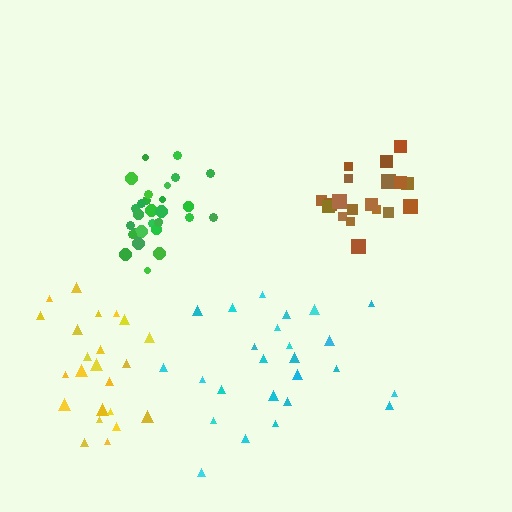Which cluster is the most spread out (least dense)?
Cyan.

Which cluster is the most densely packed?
Green.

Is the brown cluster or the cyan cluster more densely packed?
Brown.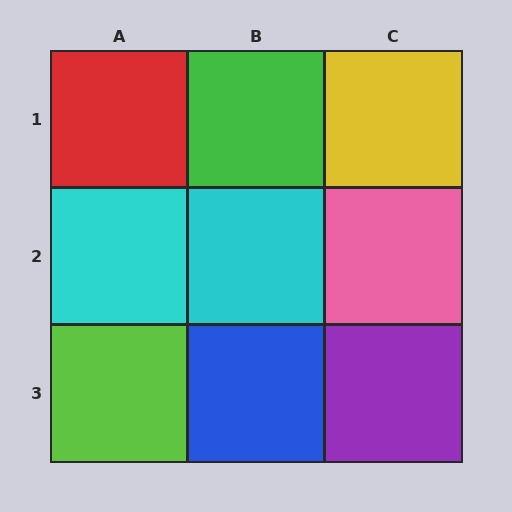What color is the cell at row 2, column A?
Cyan.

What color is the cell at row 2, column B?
Cyan.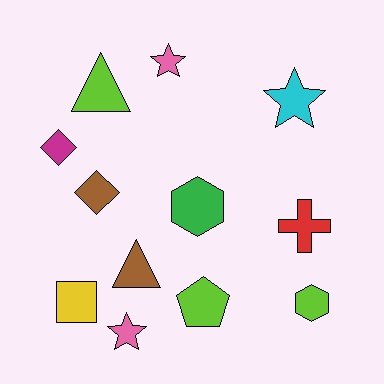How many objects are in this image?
There are 12 objects.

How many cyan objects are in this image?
There is 1 cyan object.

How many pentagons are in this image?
There is 1 pentagon.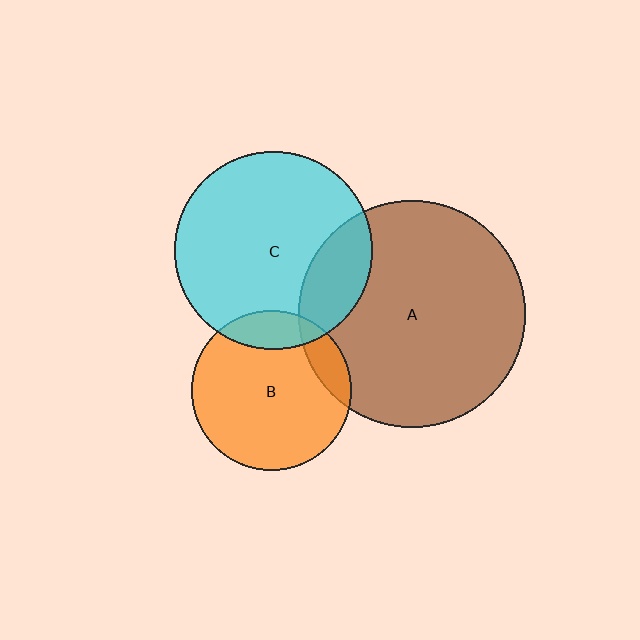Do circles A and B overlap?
Yes.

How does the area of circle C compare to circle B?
Approximately 1.5 times.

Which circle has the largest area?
Circle A (brown).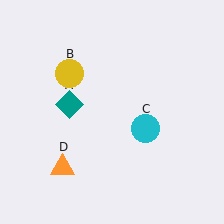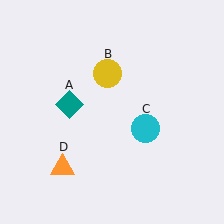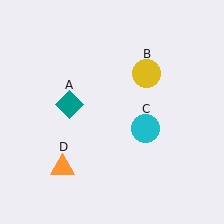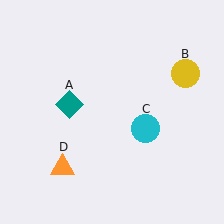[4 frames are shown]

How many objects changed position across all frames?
1 object changed position: yellow circle (object B).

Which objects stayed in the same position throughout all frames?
Teal diamond (object A) and cyan circle (object C) and orange triangle (object D) remained stationary.